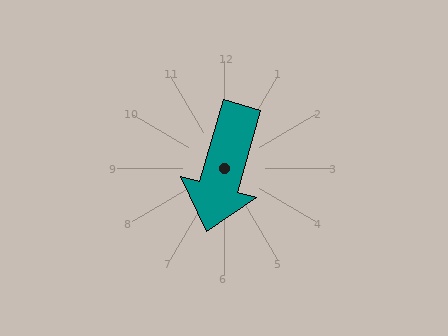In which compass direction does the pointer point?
South.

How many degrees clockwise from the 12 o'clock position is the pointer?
Approximately 196 degrees.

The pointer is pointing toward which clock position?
Roughly 7 o'clock.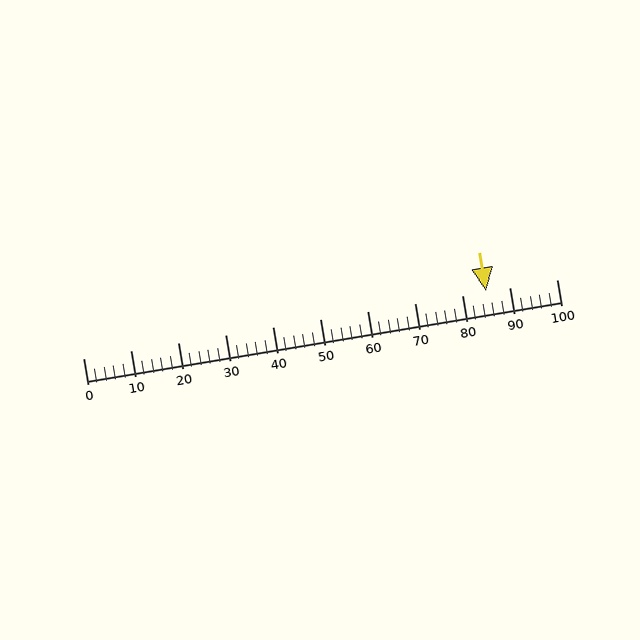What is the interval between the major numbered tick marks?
The major tick marks are spaced 10 units apart.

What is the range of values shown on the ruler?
The ruler shows values from 0 to 100.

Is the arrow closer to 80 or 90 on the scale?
The arrow is closer to 90.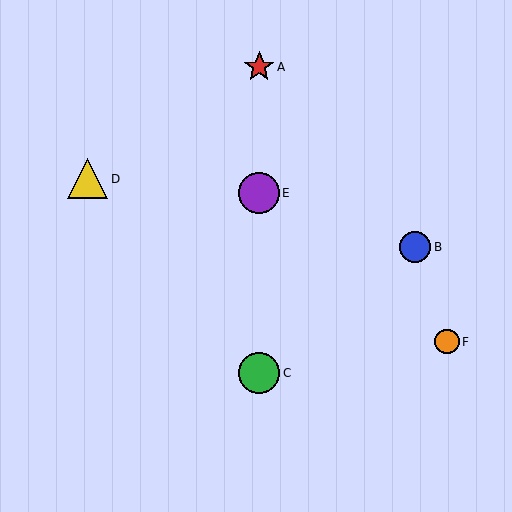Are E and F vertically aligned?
No, E is at x≈259 and F is at x≈447.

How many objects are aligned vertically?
3 objects (A, C, E) are aligned vertically.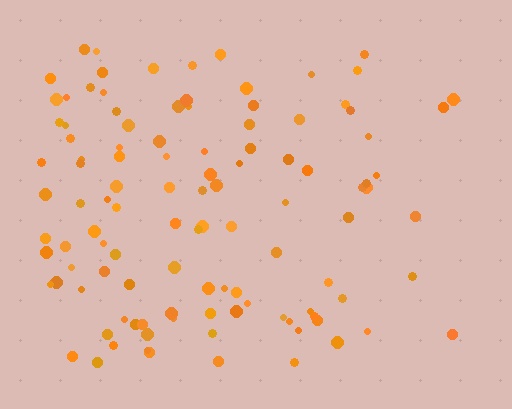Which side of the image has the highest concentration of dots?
The left.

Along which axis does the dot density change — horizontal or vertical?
Horizontal.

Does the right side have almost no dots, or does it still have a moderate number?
Still a moderate number, just noticeably fewer than the left.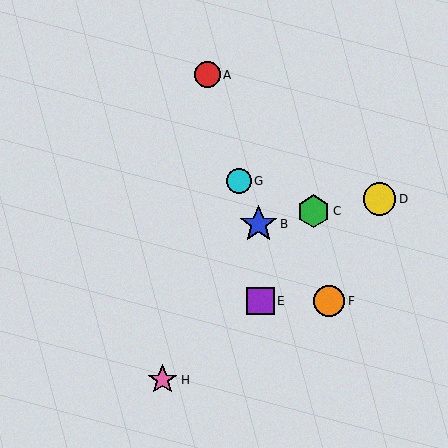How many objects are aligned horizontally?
2 objects (E, F) are aligned horizontally.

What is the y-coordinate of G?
Object G is at y≈181.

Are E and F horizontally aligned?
Yes, both are at y≈301.